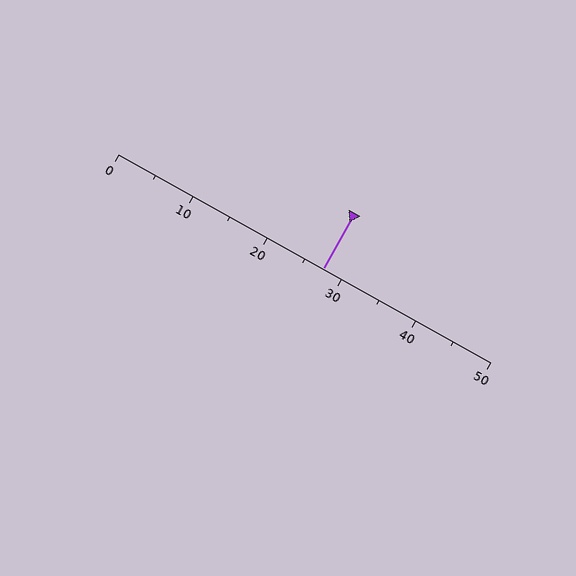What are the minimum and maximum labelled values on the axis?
The axis runs from 0 to 50.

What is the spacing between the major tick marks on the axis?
The major ticks are spaced 10 apart.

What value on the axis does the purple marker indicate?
The marker indicates approximately 27.5.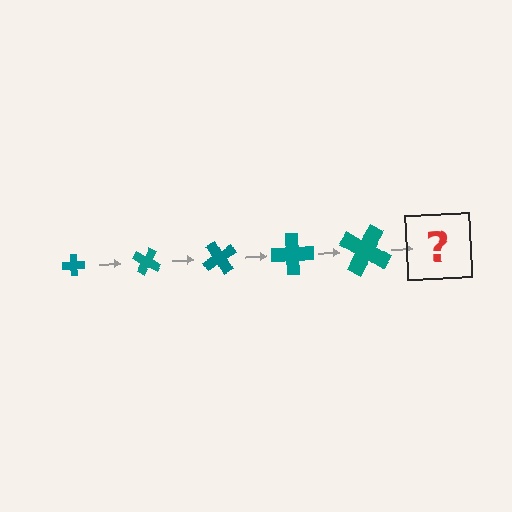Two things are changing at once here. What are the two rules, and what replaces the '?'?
The two rules are that the cross grows larger each step and it rotates 30 degrees each step. The '?' should be a cross, larger than the previous one and rotated 150 degrees from the start.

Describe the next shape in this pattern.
It should be a cross, larger than the previous one and rotated 150 degrees from the start.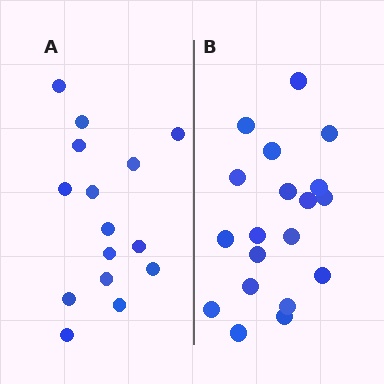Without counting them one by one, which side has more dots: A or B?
Region B (the right region) has more dots.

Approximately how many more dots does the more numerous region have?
Region B has about 4 more dots than region A.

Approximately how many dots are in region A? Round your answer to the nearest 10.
About 20 dots. (The exact count is 15, which rounds to 20.)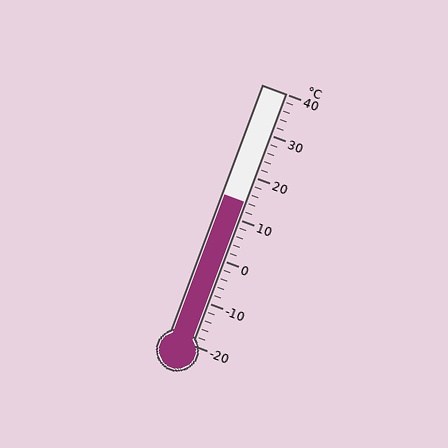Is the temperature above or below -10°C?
The temperature is above -10°C.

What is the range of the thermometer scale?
The thermometer scale ranges from -20°C to 40°C.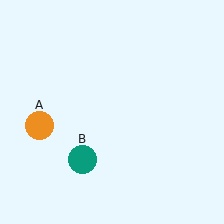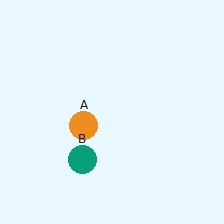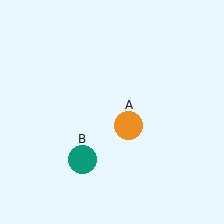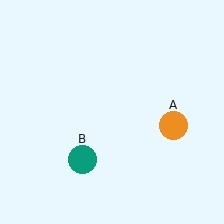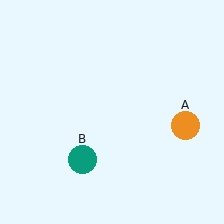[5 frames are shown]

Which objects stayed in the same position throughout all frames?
Teal circle (object B) remained stationary.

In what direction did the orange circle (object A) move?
The orange circle (object A) moved right.